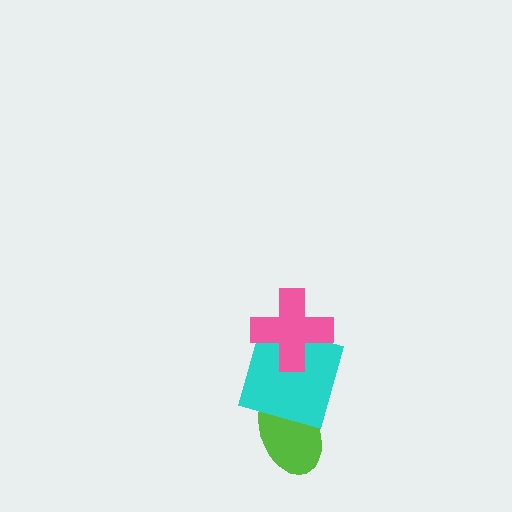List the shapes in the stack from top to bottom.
From top to bottom: the pink cross, the cyan square, the lime ellipse.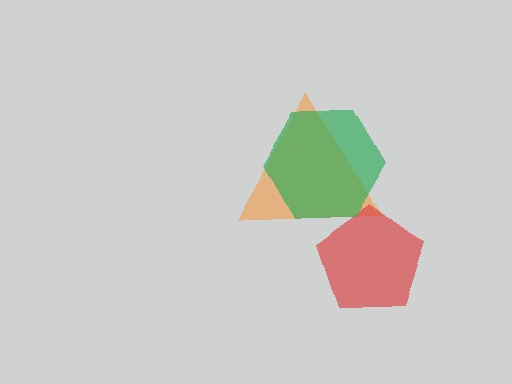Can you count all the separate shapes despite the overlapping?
Yes, there are 3 separate shapes.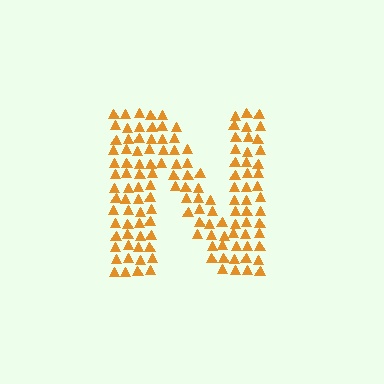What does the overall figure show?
The overall figure shows the letter N.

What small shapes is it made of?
It is made of small triangles.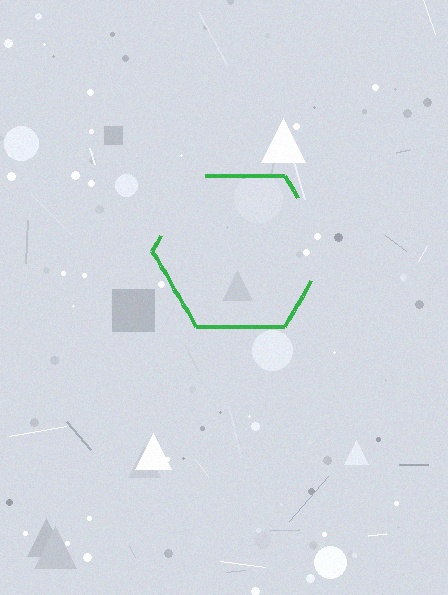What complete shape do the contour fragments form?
The contour fragments form a hexagon.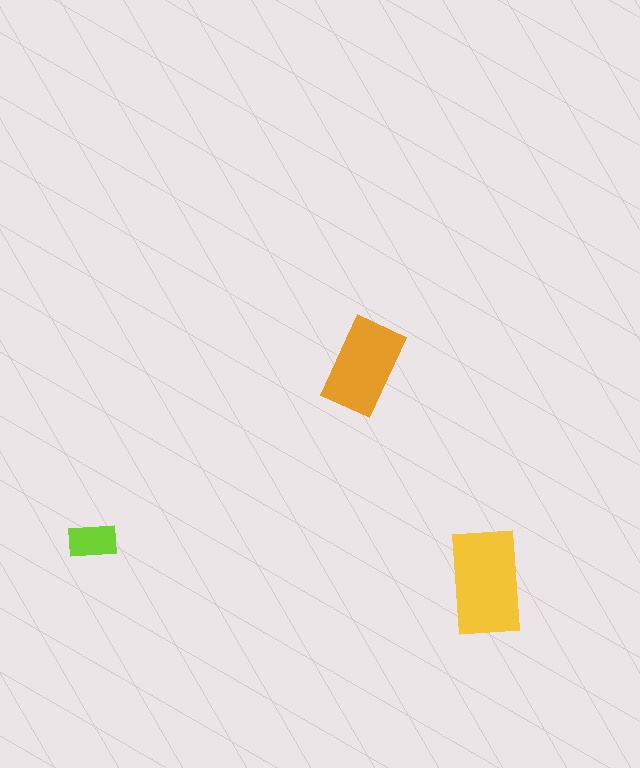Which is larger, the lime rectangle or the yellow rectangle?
The yellow one.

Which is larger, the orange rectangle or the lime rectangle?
The orange one.